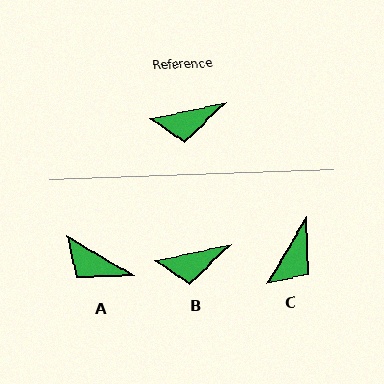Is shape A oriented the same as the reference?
No, it is off by about 43 degrees.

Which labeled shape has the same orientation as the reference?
B.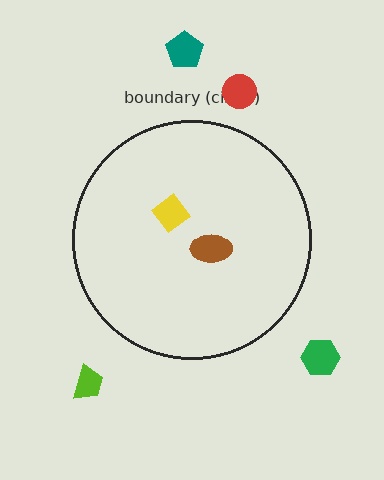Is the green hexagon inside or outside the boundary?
Outside.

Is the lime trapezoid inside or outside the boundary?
Outside.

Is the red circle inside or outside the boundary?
Outside.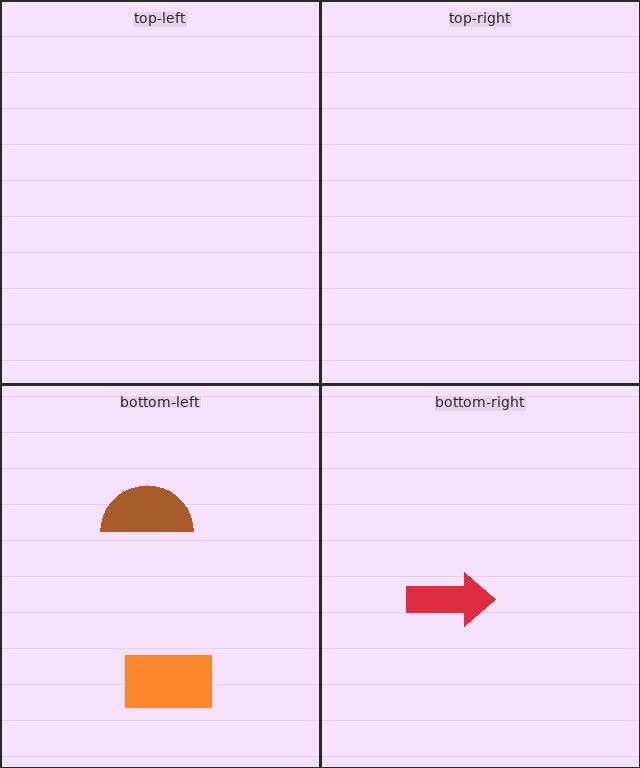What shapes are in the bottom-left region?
The orange rectangle, the brown semicircle.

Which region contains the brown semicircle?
The bottom-left region.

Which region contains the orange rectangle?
The bottom-left region.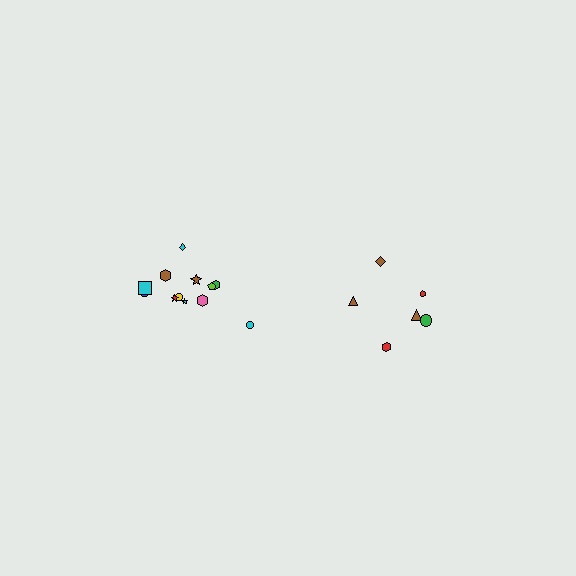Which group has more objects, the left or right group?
The left group.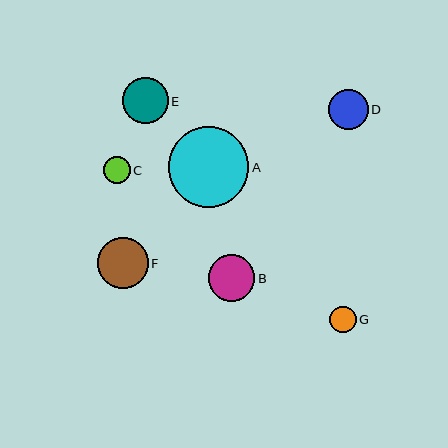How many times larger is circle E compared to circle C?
Circle E is approximately 1.7 times the size of circle C.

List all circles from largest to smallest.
From largest to smallest: A, F, B, E, D, C, G.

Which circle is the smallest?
Circle G is the smallest with a size of approximately 27 pixels.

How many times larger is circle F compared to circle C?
Circle F is approximately 1.9 times the size of circle C.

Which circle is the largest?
Circle A is the largest with a size of approximately 81 pixels.